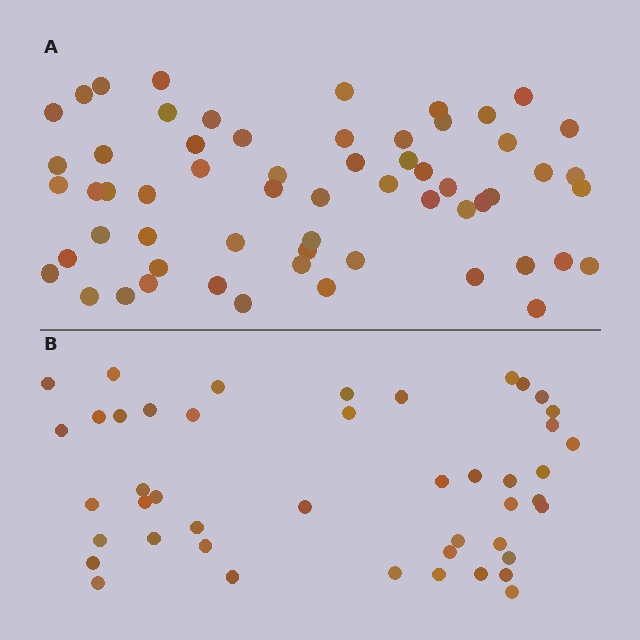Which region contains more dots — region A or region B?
Region A (the top region) has more dots.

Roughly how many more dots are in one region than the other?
Region A has approximately 15 more dots than region B.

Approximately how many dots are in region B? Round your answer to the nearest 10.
About 40 dots. (The exact count is 45, which rounds to 40.)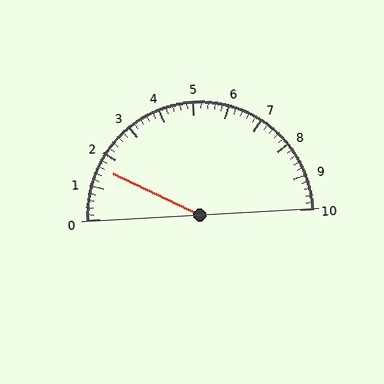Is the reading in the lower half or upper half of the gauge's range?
The reading is in the lower half of the range (0 to 10).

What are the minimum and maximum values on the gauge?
The gauge ranges from 0 to 10.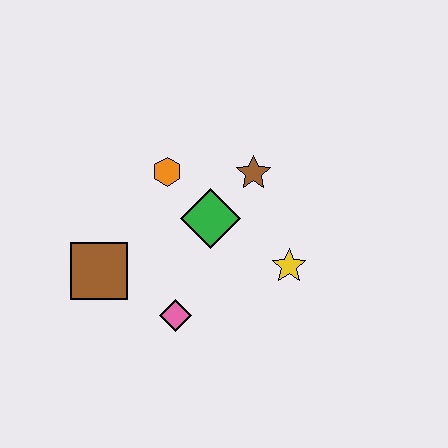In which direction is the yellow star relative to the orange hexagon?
The yellow star is to the right of the orange hexagon.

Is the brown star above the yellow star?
Yes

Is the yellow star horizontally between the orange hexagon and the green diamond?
No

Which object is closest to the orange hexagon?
The green diamond is closest to the orange hexagon.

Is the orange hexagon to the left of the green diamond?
Yes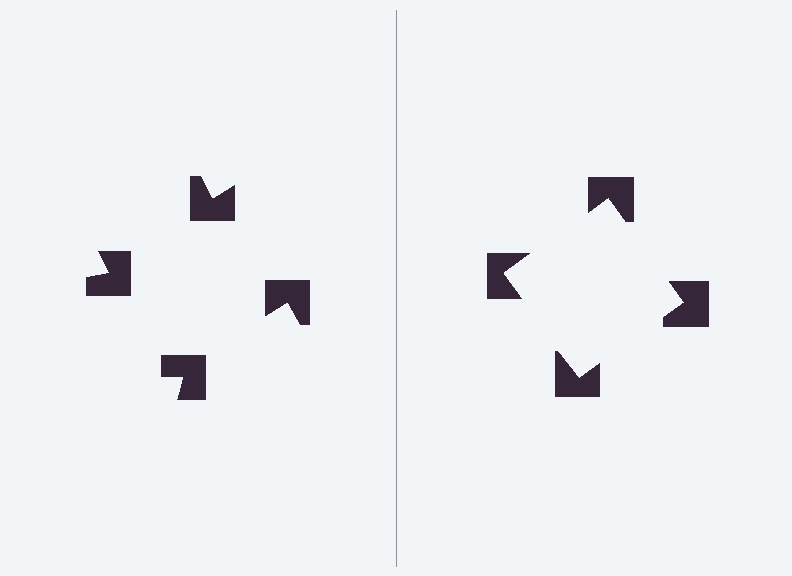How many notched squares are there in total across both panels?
8 — 4 on each side.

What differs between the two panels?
The notched squares are positioned identically on both sides; only the wedge orientations differ. On the right they align to a square; on the left they are misaligned.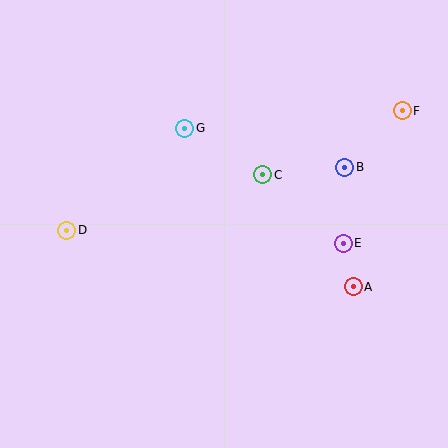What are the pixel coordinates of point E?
Point E is at (343, 243).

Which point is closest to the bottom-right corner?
Point A is closest to the bottom-right corner.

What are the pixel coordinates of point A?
Point A is at (353, 287).